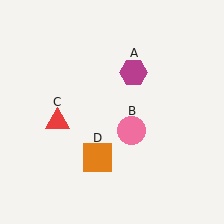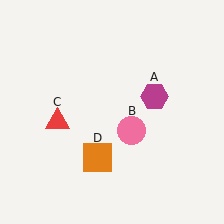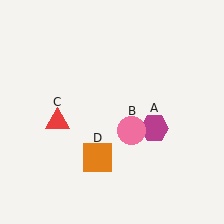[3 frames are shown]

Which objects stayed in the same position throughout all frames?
Pink circle (object B) and red triangle (object C) and orange square (object D) remained stationary.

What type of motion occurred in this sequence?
The magenta hexagon (object A) rotated clockwise around the center of the scene.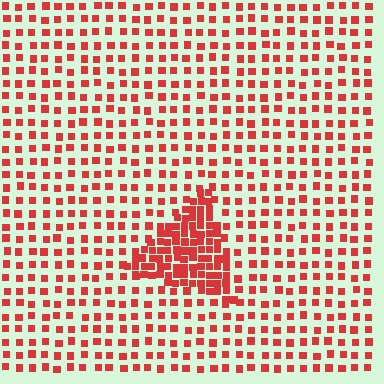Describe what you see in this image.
The image contains small red elements arranged at two different densities. A triangle-shaped region is visible where the elements are more densely packed than the surrounding area.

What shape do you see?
I see a triangle.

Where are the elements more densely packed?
The elements are more densely packed inside the triangle boundary.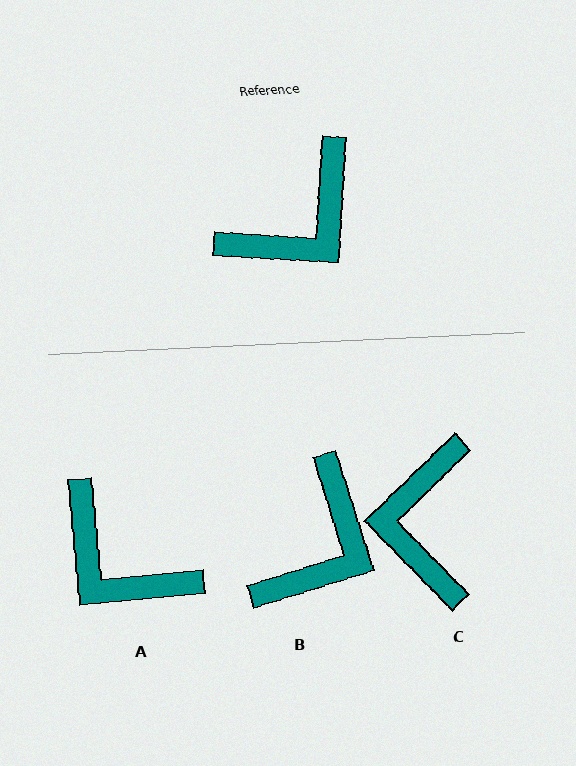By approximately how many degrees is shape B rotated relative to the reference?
Approximately 21 degrees counter-clockwise.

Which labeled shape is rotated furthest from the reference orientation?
C, about 133 degrees away.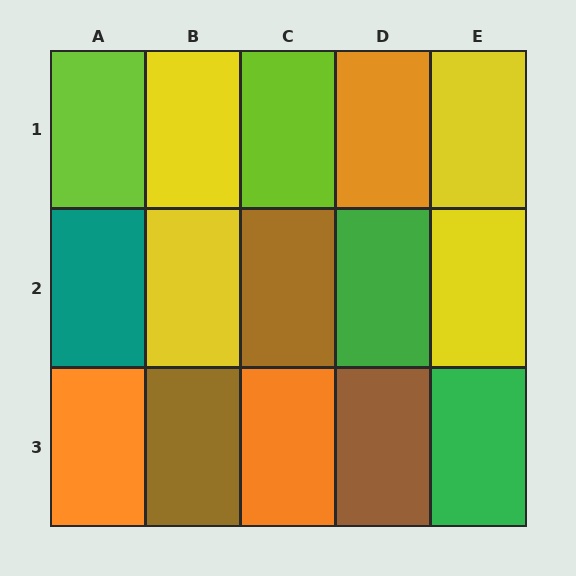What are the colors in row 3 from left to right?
Orange, brown, orange, brown, green.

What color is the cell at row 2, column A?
Teal.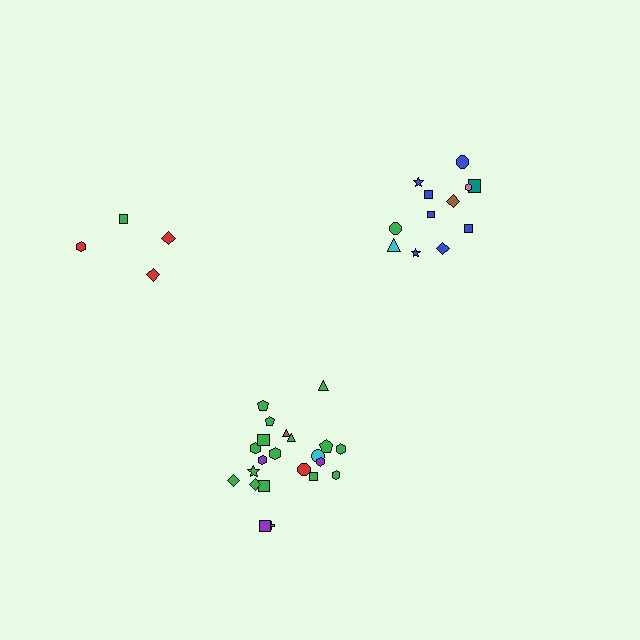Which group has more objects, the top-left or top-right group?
The top-right group.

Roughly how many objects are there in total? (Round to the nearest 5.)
Roughly 40 objects in total.